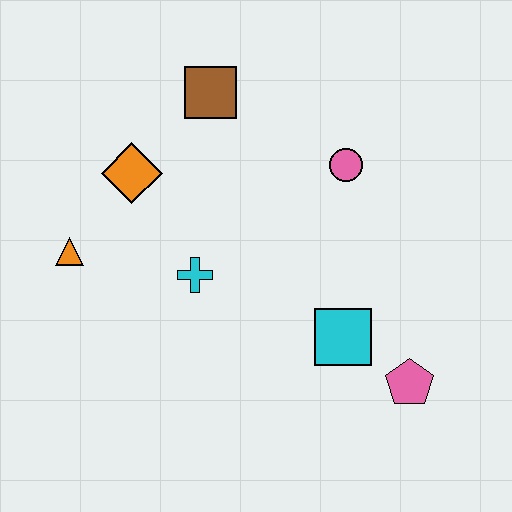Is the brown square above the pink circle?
Yes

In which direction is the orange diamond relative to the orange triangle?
The orange diamond is above the orange triangle.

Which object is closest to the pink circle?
The brown square is closest to the pink circle.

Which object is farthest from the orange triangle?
The pink pentagon is farthest from the orange triangle.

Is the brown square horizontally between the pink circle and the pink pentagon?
No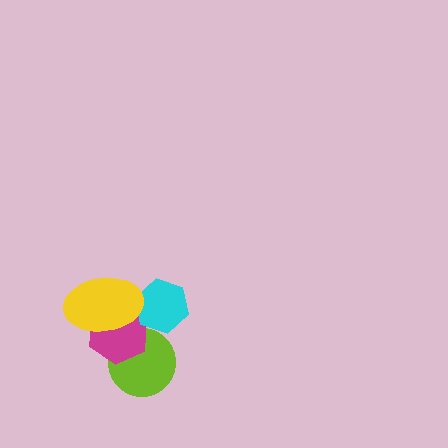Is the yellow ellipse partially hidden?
No, no other shape covers it.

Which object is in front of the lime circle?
The magenta hexagon is in front of the lime circle.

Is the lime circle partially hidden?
Yes, it is partially covered by another shape.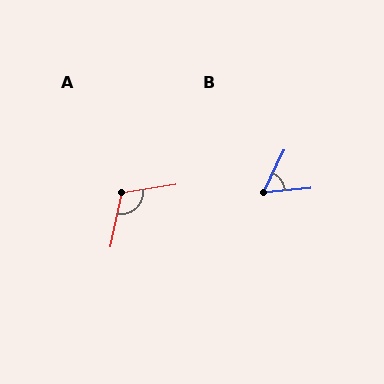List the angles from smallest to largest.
B (59°), A (110°).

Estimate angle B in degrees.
Approximately 59 degrees.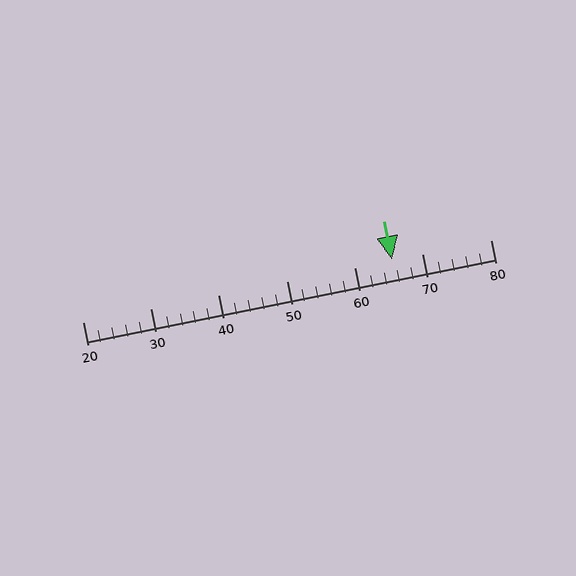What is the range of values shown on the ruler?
The ruler shows values from 20 to 80.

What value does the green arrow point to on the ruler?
The green arrow points to approximately 66.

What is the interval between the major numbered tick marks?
The major tick marks are spaced 10 units apart.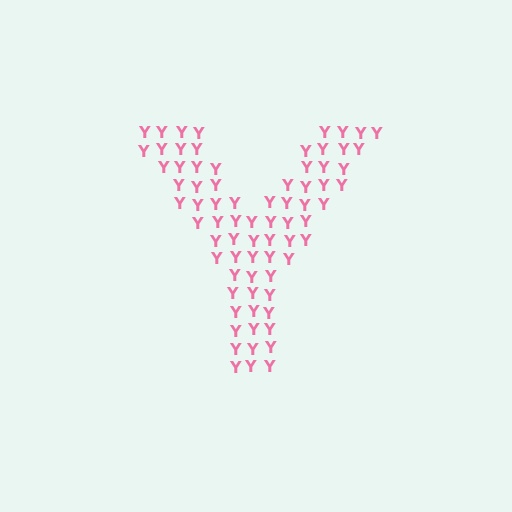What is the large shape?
The large shape is the letter Y.